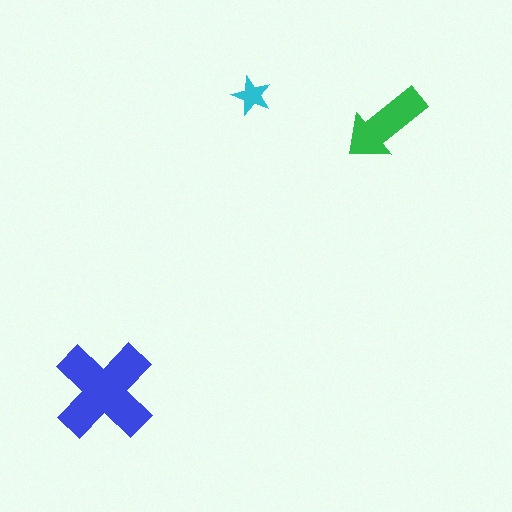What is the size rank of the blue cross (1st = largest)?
1st.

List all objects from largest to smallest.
The blue cross, the green arrow, the cyan star.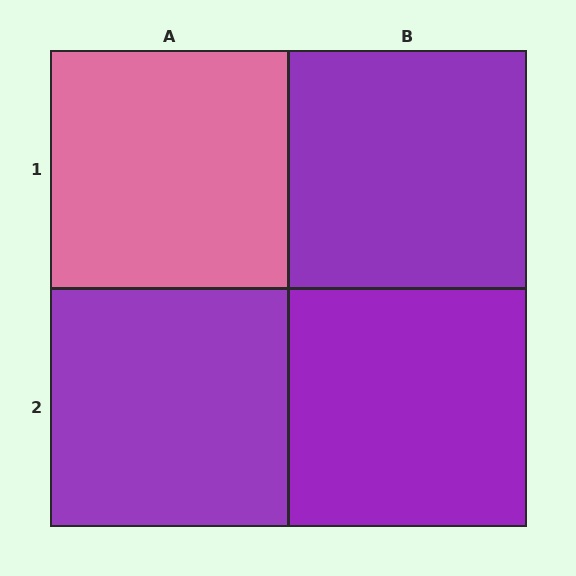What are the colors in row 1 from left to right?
Pink, purple.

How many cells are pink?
1 cell is pink.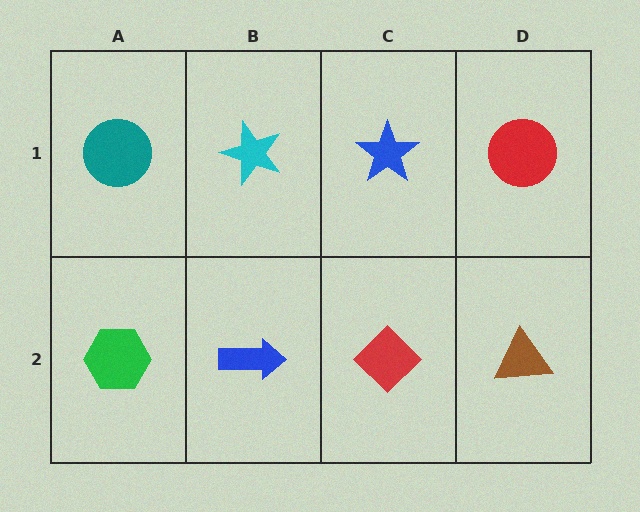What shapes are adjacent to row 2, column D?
A red circle (row 1, column D), a red diamond (row 2, column C).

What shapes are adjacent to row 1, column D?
A brown triangle (row 2, column D), a blue star (row 1, column C).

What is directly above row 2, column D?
A red circle.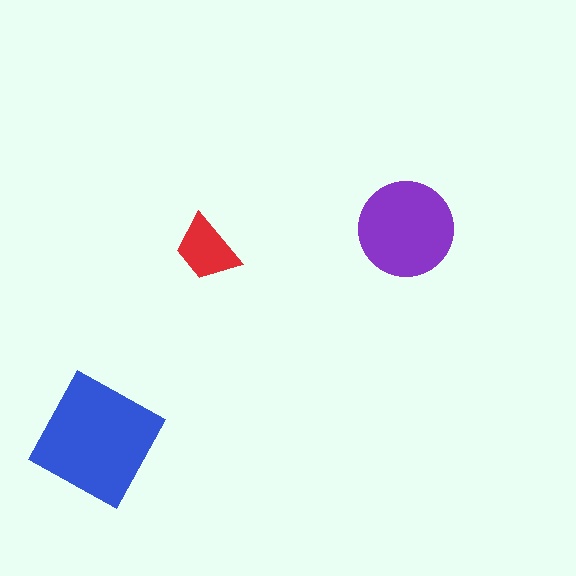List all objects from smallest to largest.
The red trapezoid, the purple circle, the blue square.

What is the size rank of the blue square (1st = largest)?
1st.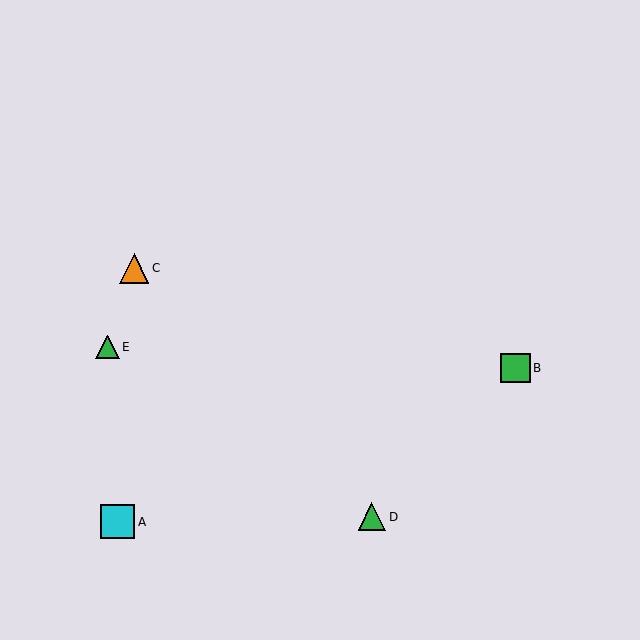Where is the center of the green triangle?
The center of the green triangle is at (372, 517).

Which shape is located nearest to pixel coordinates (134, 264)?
The orange triangle (labeled C) at (134, 268) is nearest to that location.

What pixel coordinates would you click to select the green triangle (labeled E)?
Click at (108, 347) to select the green triangle E.